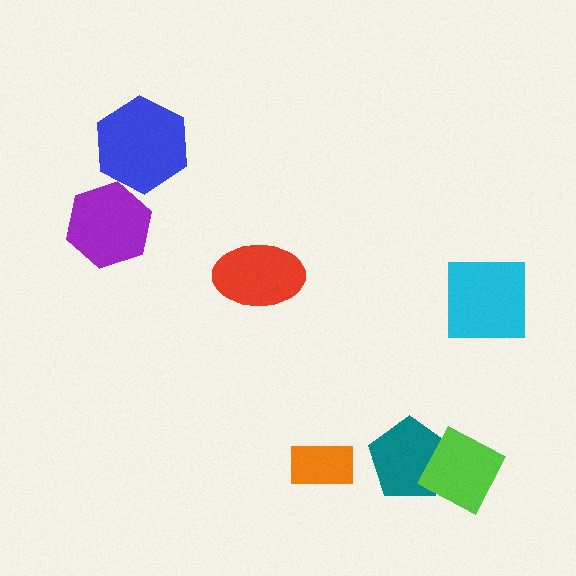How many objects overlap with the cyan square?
0 objects overlap with the cyan square.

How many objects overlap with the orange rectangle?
0 objects overlap with the orange rectangle.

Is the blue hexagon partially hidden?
No, no other shape covers it.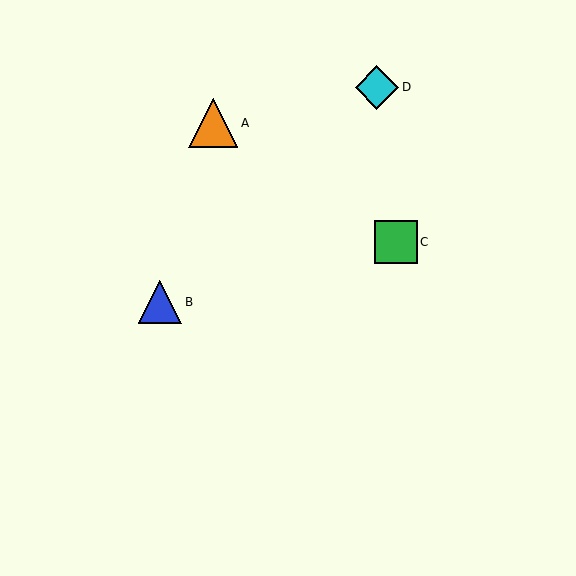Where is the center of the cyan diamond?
The center of the cyan diamond is at (377, 87).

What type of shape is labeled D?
Shape D is a cyan diamond.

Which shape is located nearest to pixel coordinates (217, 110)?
The orange triangle (labeled A) at (213, 123) is nearest to that location.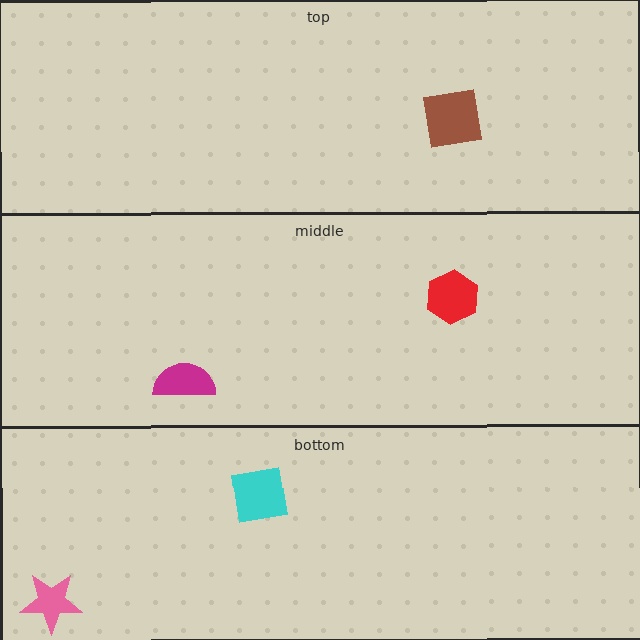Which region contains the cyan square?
The bottom region.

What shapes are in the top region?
The brown square.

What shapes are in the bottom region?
The cyan square, the pink star.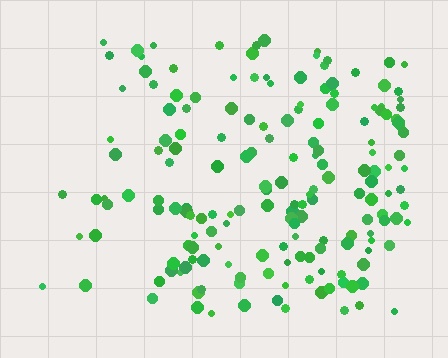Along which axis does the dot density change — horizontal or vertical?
Horizontal.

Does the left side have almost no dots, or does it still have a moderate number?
Still a moderate number, just noticeably fewer than the right.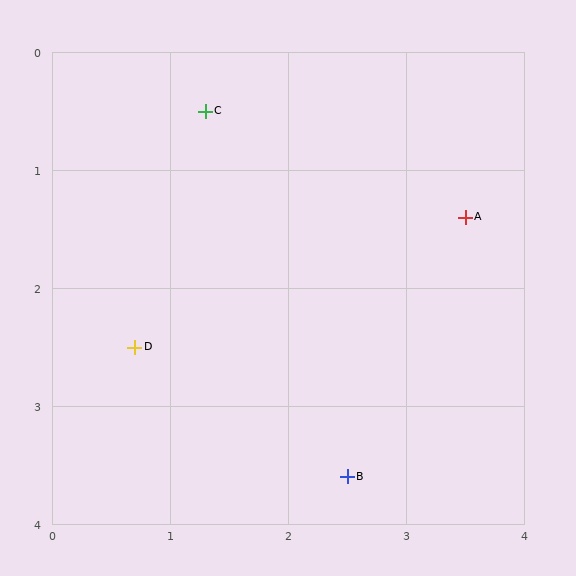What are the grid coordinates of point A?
Point A is at approximately (3.5, 1.4).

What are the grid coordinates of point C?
Point C is at approximately (1.3, 0.5).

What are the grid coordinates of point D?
Point D is at approximately (0.7, 2.5).